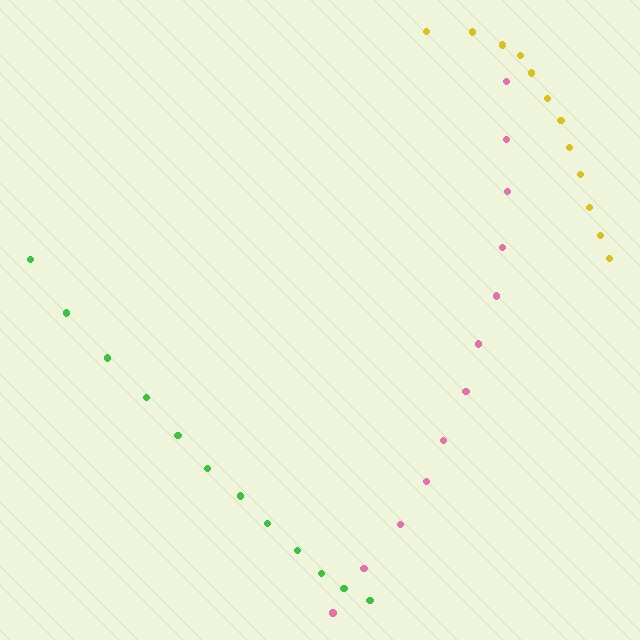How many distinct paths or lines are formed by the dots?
There are 3 distinct paths.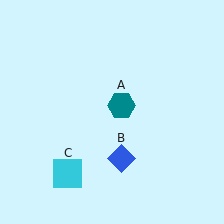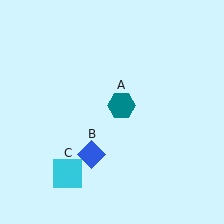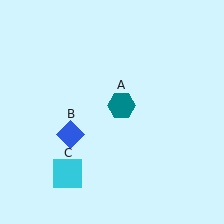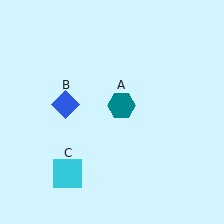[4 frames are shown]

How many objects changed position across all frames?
1 object changed position: blue diamond (object B).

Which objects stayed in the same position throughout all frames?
Teal hexagon (object A) and cyan square (object C) remained stationary.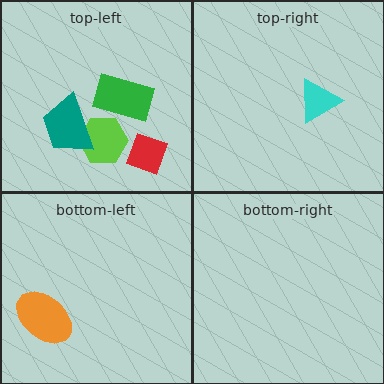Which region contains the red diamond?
The top-left region.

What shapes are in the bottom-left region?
The orange ellipse.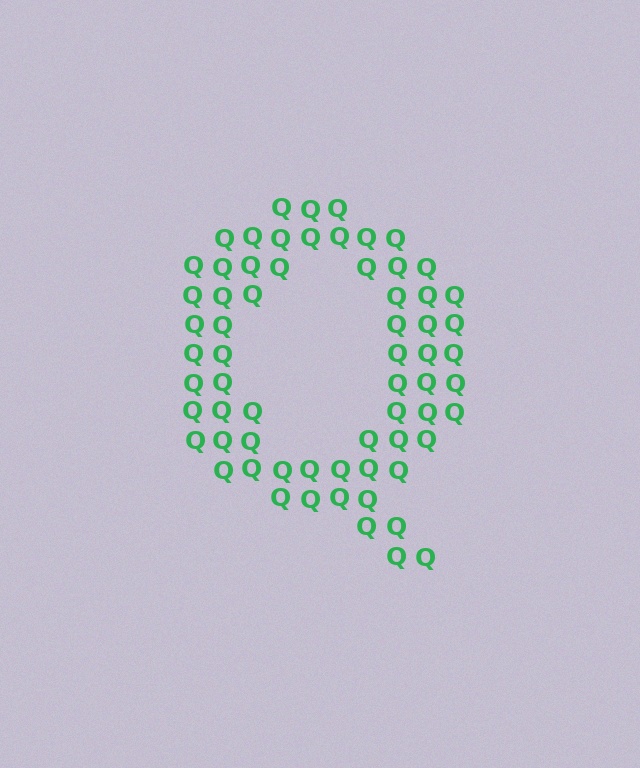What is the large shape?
The large shape is the letter Q.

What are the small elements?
The small elements are letter Q's.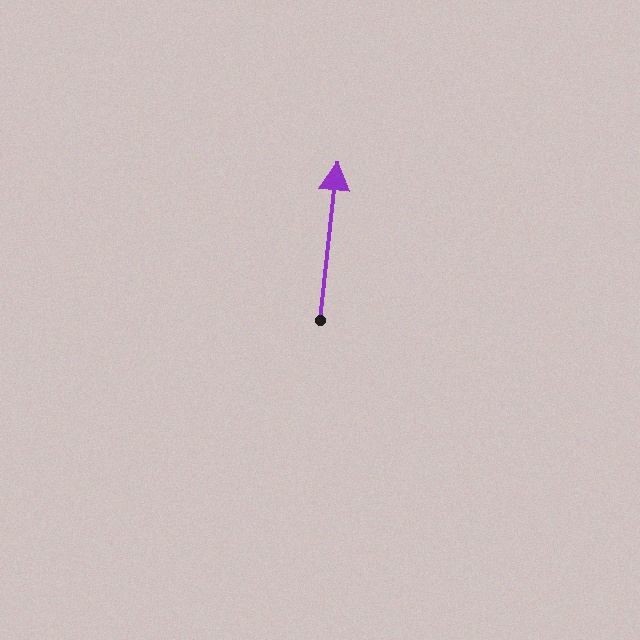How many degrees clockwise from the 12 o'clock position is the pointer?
Approximately 6 degrees.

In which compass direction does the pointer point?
North.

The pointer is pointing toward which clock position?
Roughly 12 o'clock.